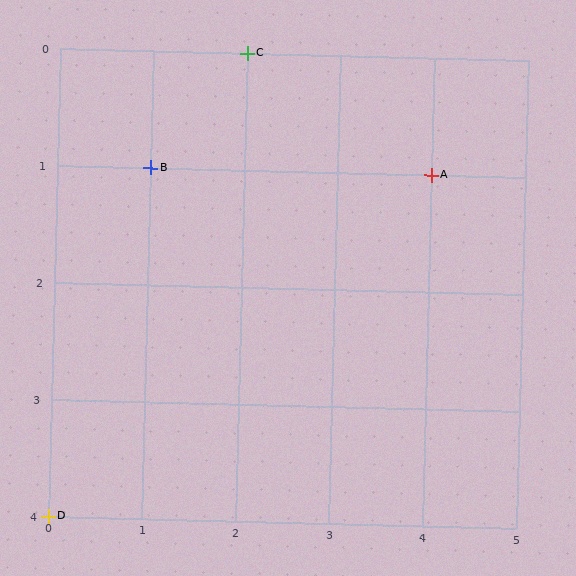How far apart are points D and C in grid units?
Points D and C are 2 columns and 4 rows apart (about 4.5 grid units diagonally).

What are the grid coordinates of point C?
Point C is at grid coordinates (2, 0).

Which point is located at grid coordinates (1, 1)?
Point B is at (1, 1).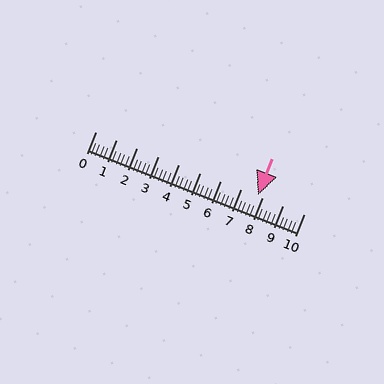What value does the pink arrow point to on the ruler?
The pink arrow points to approximately 7.8.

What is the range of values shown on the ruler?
The ruler shows values from 0 to 10.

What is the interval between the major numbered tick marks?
The major tick marks are spaced 1 units apart.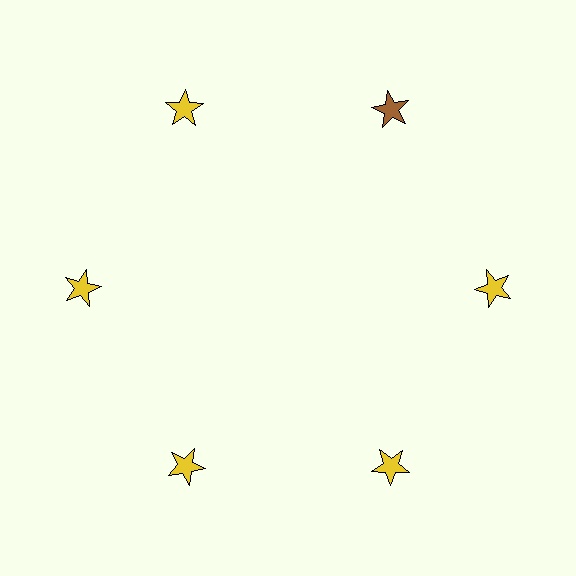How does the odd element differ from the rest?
It has a different color: brown instead of yellow.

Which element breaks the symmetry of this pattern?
The brown star at roughly the 1 o'clock position breaks the symmetry. All other shapes are yellow stars.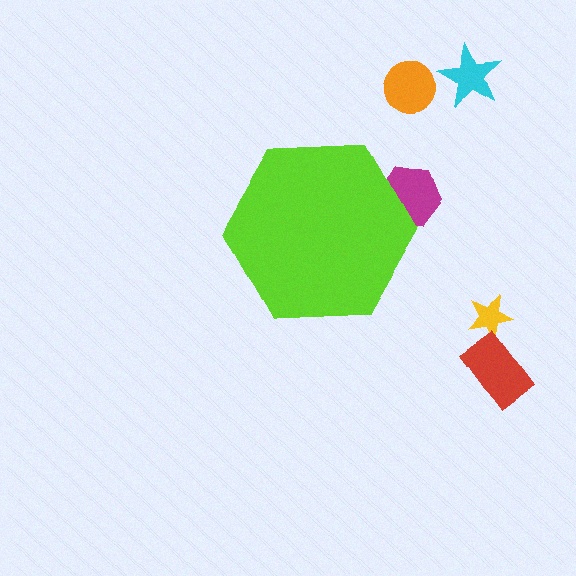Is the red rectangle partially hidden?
No, the red rectangle is fully visible.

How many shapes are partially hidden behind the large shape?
1 shape is partially hidden.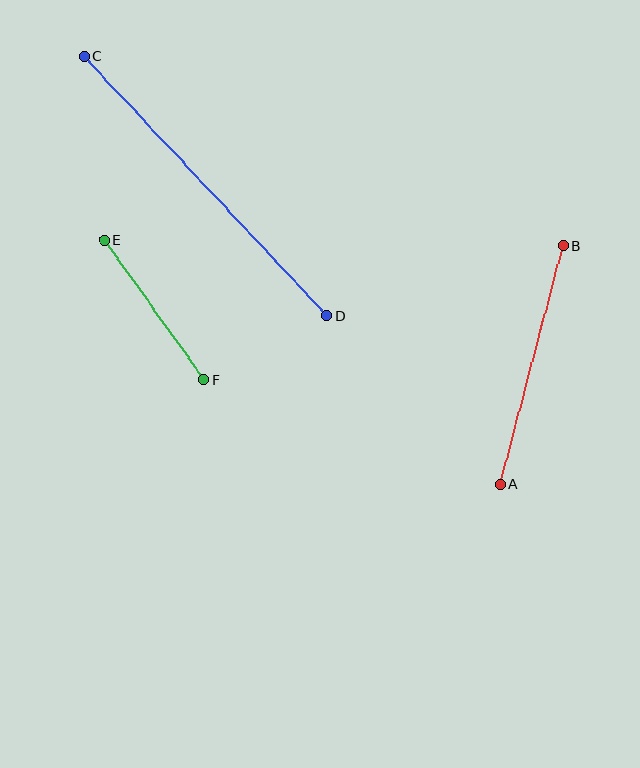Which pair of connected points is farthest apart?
Points C and D are farthest apart.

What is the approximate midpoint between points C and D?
The midpoint is at approximately (206, 186) pixels.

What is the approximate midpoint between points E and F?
The midpoint is at approximately (154, 310) pixels.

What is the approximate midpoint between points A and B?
The midpoint is at approximately (532, 365) pixels.